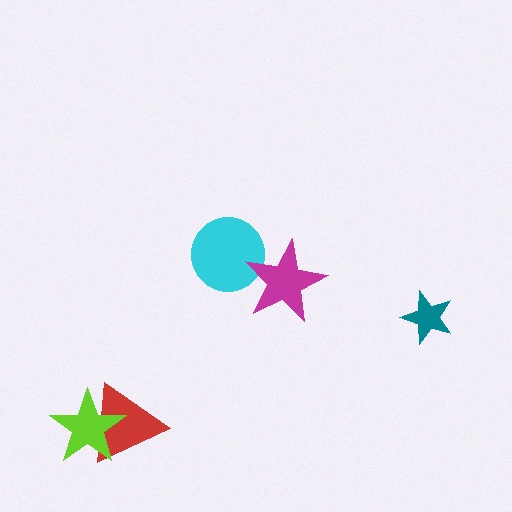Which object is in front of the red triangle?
The lime star is in front of the red triangle.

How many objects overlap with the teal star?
0 objects overlap with the teal star.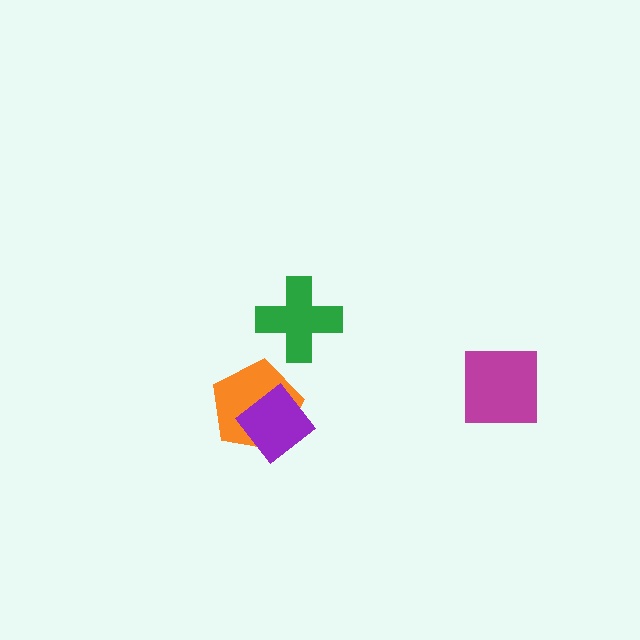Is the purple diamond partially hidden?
No, no other shape covers it.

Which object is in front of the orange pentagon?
The purple diamond is in front of the orange pentagon.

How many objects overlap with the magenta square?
0 objects overlap with the magenta square.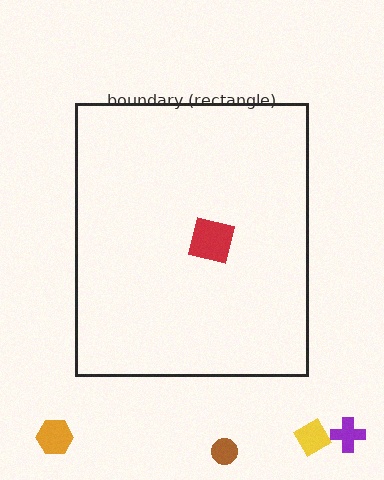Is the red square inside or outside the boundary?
Inside.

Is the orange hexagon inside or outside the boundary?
Outside.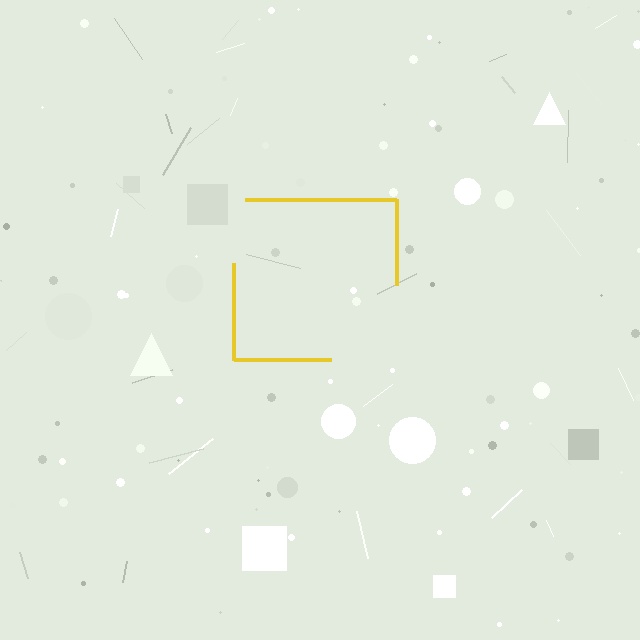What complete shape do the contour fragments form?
The contour fragments form a square.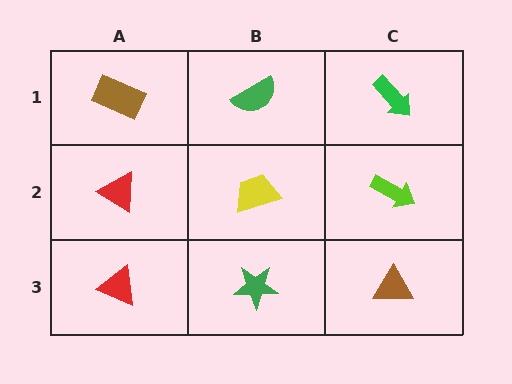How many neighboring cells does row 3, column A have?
2.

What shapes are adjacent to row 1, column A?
A red triangle (row 2, column A), a green semicircle (row 1, column B).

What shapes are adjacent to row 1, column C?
A lime arrow (row 2, column C), a green semicircle (row 1, column B).